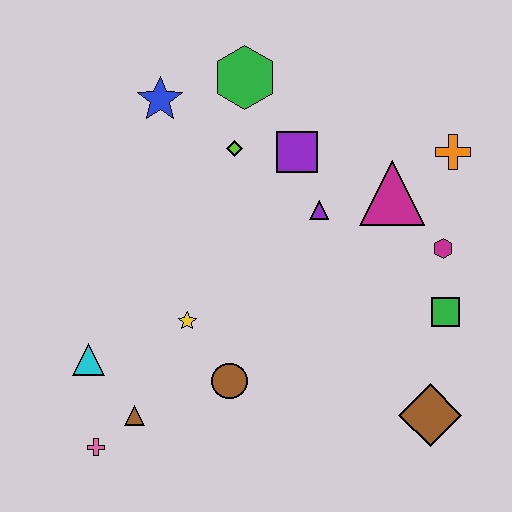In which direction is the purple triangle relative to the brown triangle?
The purple triangle is above the brown triangle.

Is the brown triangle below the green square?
Yes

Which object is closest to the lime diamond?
The purple square is closest to the lime diamond.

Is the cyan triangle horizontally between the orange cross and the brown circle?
No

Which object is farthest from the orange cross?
The pink cross is farthest from the orange cross.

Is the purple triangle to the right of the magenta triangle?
No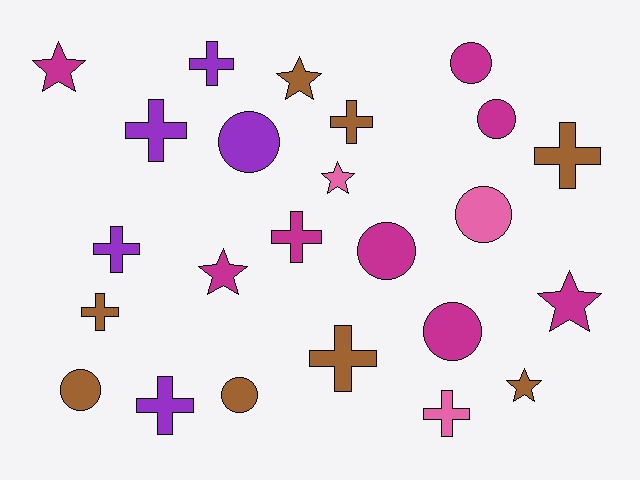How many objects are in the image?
There are 24 objects.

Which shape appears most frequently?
Cross, with 10 objects.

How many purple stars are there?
There are no purple stars.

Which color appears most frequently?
Brown, with 8 objects.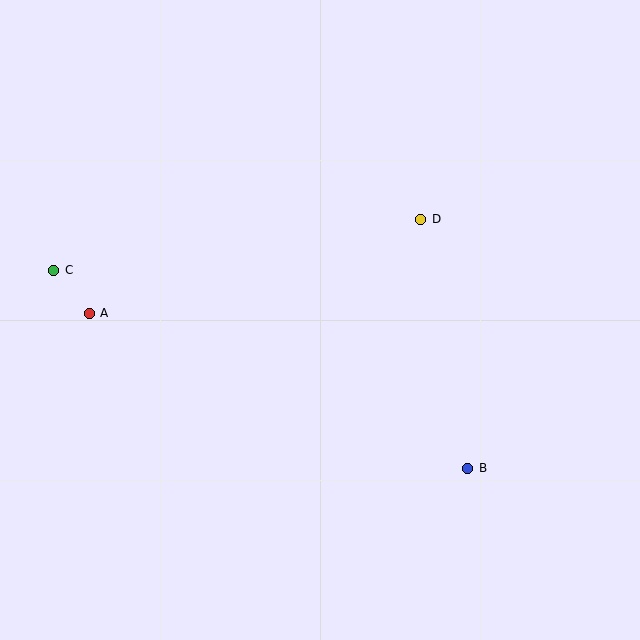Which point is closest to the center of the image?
Point D at (421, 219) is closest to the center.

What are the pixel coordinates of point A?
Point A is at (89, 313).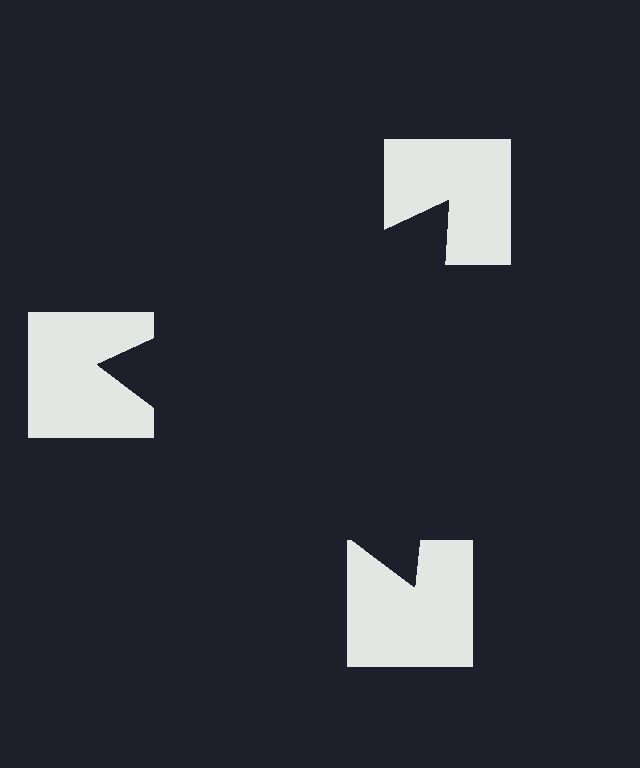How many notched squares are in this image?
There are 3 — one at each vertex of the illusory triangle.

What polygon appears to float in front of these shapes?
An illusory triangle — its edges are inferred from the aligned wedge cuts in the notched squares, not physically drawn.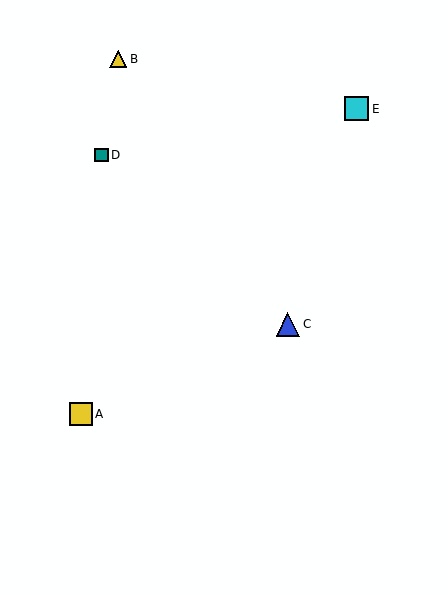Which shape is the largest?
The cyan square (labeled E) is the largest.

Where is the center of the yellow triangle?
The center of the yellow triangle is at (118, 59).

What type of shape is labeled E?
Shape E is a cyan square.